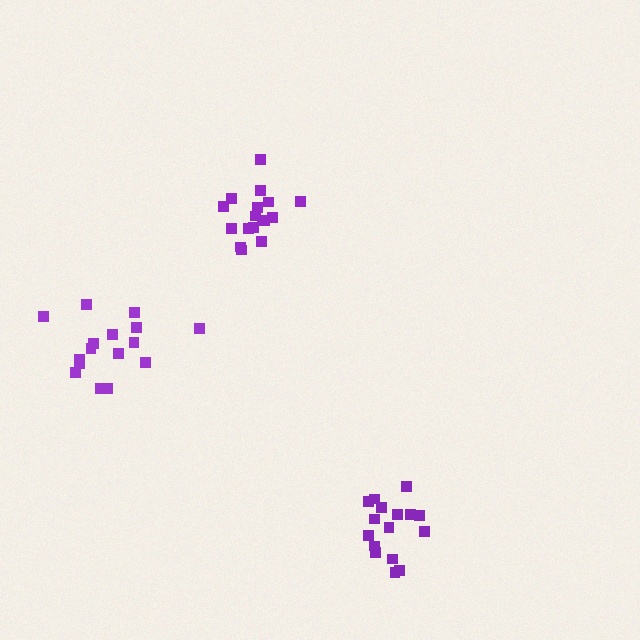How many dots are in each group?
Group 1: 17 dots, Group 2: 16 dots, Group 3: 16 dots (49 total).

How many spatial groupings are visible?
There are 3 spatial groupings.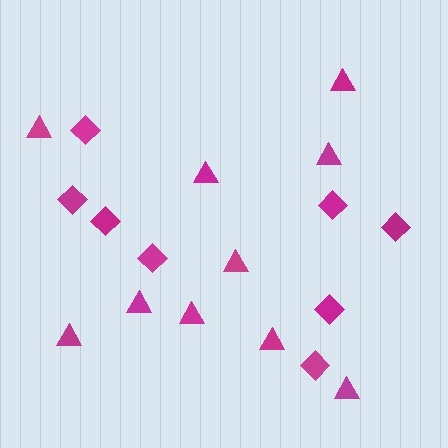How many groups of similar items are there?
There are 2 groups: one group of diamonds (8) and one group of triangles (10).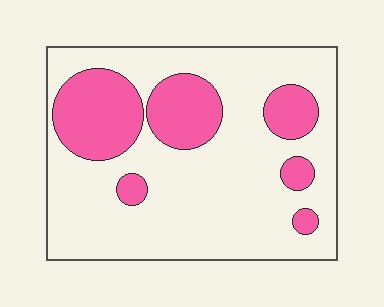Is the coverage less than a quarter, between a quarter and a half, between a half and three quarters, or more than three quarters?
Between a quarter and a half.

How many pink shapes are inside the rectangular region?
6.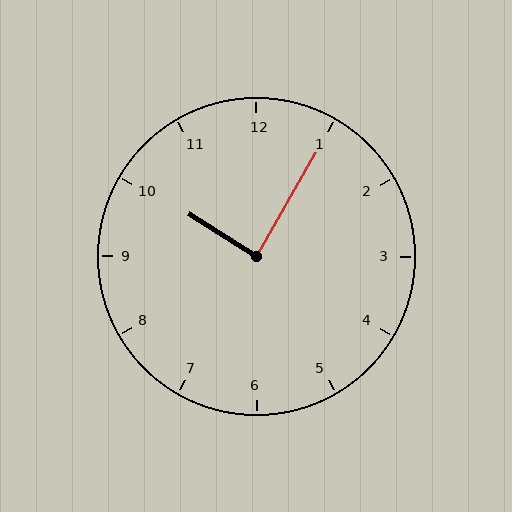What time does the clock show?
10:05.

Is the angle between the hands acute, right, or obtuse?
It is right.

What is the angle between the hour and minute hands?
Approximately 88 degrees.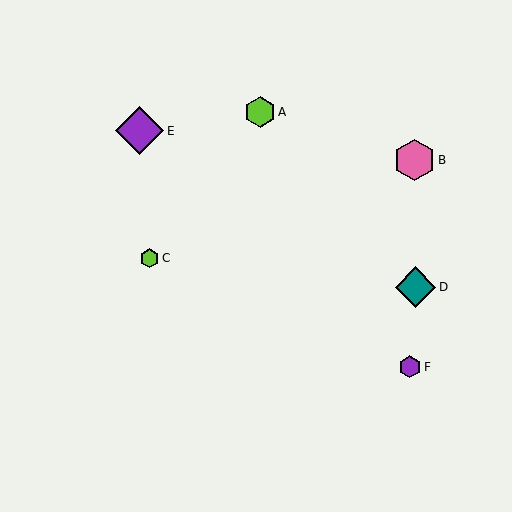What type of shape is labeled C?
Shape C is a lime hexagon.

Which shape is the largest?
The purple diamond (labeled E) is the largest.